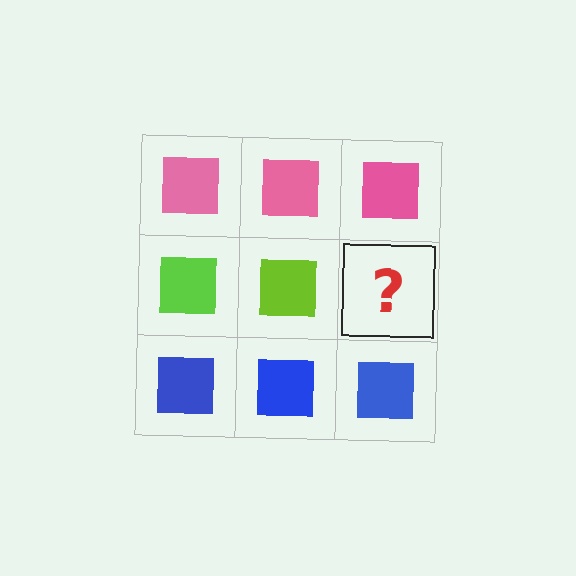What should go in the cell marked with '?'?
The missing cell should contain a lime square.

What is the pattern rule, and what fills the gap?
The rule is that each row has a consistent color. The gap should be filled with a lime square.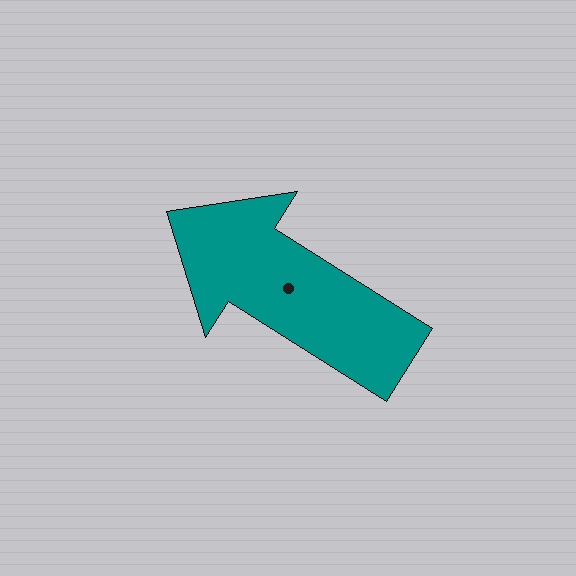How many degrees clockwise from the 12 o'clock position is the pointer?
Approximately 302 degrees.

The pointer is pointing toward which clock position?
Roughly 10 o'clock.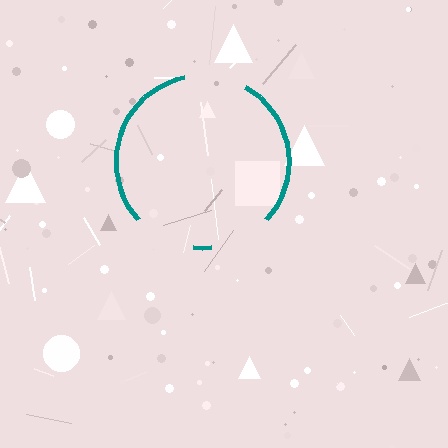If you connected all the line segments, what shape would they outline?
They would outline a circle.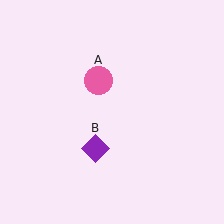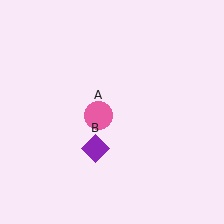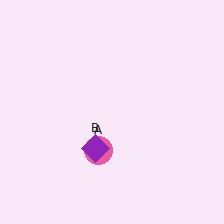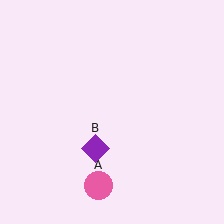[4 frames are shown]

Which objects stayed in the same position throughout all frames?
Purple diamond (object B) remained stationary.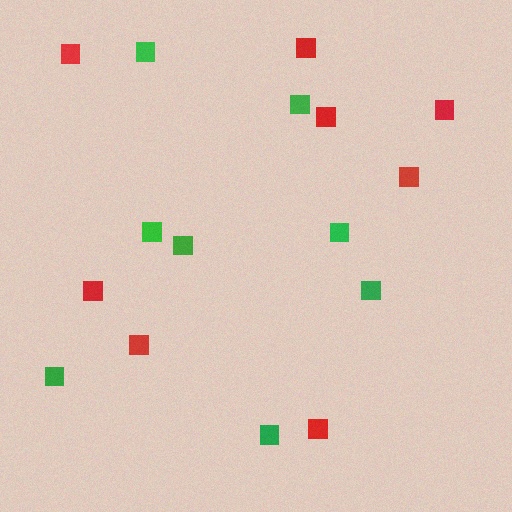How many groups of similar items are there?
There are 2 groups: one group of red squares (8) and one group of green squares (8).